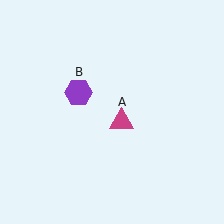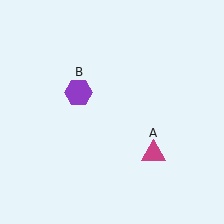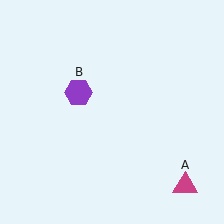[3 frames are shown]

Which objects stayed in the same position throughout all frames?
Purple hexagon (object B) remained stationary.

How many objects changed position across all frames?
1 object changed position: magenta triangle (object A).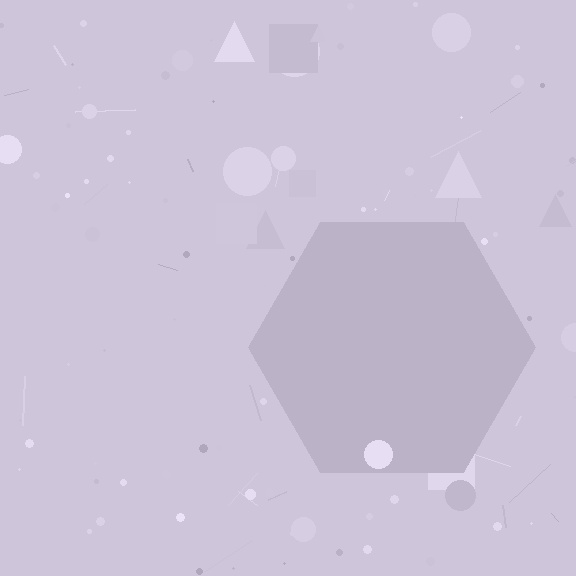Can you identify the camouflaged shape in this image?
The camouflaged shape is a hexagon.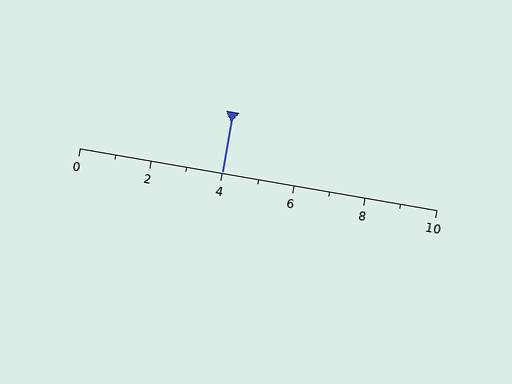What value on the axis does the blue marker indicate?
The marker indicates approximately 4.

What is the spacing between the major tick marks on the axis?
The major ticks are spaced 2 apart.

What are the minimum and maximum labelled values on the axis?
The axis runs from 0 to 10.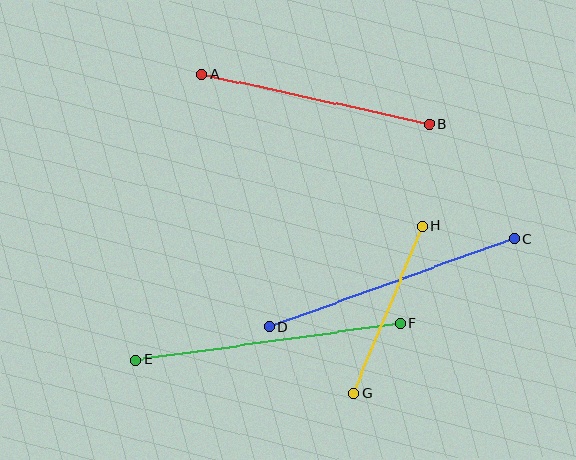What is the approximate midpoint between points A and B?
The midpoint is at approximately (316, 99) pixels.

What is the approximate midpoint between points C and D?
The midpoint is at approximately (392, 283) pixels.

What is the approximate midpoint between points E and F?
The midpoint is at approximately (268, 341) pixels.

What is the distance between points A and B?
The distance is approximately 233 pixels.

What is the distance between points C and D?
The distance is approximately 261 pixels.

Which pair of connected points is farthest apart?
Points E and F are farthest apart.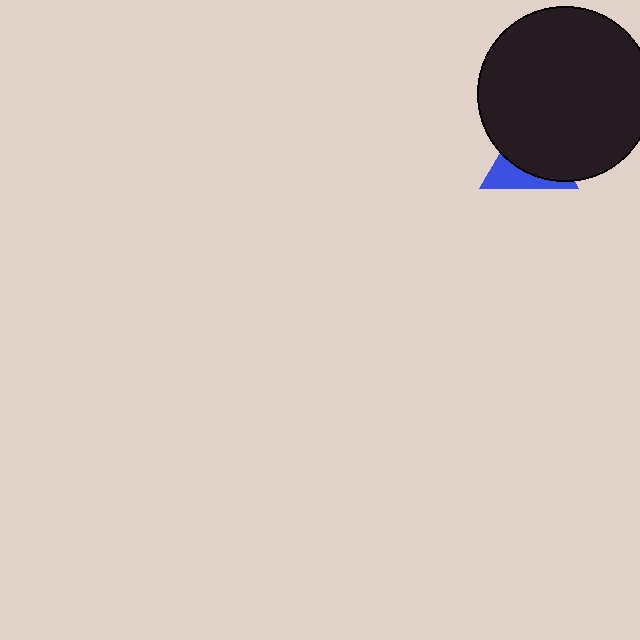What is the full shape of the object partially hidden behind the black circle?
The partially hidden object is a blue triangle.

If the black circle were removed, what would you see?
You would see the complete blue triangle.